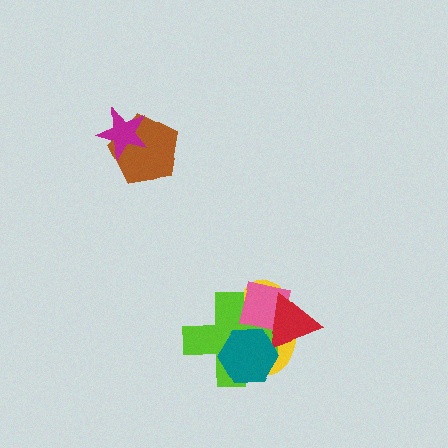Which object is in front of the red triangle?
The teal hexagon is in front of the red triangle.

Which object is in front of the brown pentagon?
The magenta star is in front of the brown pentagon.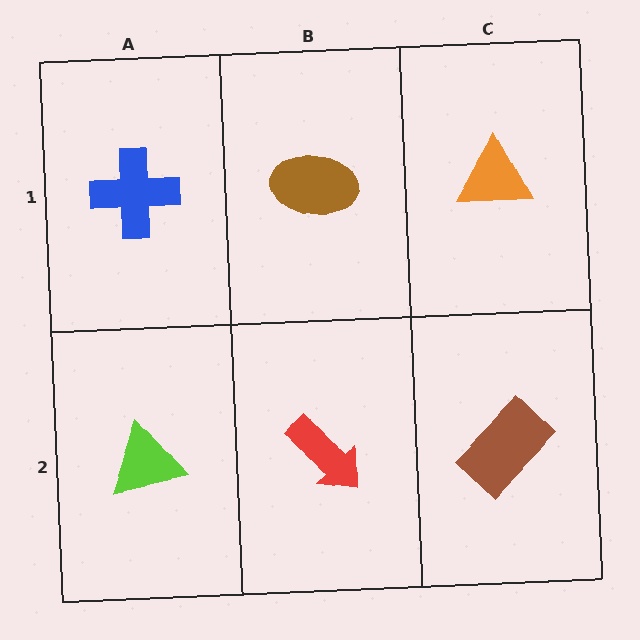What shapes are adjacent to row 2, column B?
A brown ellipse (row 1, column B), a lime triangle (row 2, column A), a brown rectangle (row 2, column C).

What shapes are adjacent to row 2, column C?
An orange triangle (row 1, column C), a red arrow (row 2, column B).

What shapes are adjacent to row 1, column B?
A red arrow (row 2, column B), a blue cross (row 1, column A), an orange triangle (row 1, column C).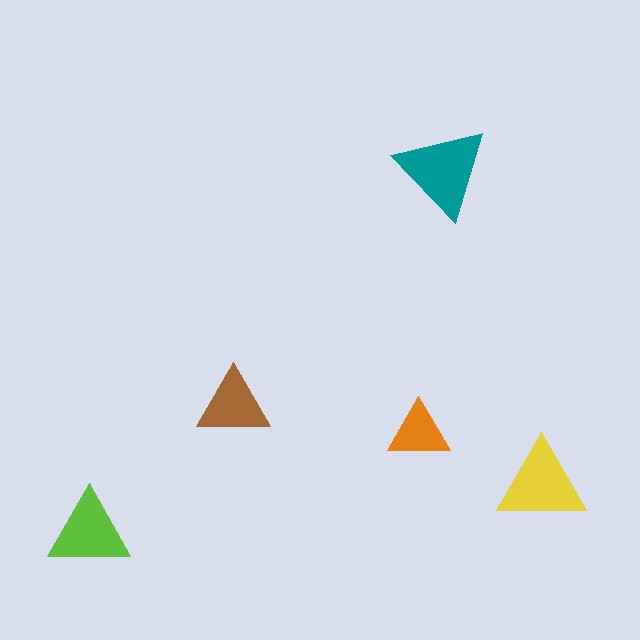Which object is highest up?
The teal triangle is topmost.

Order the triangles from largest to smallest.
the teal one, the yellow one, the lime one, the brown one, the orange one.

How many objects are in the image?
There are 5 objects in the image.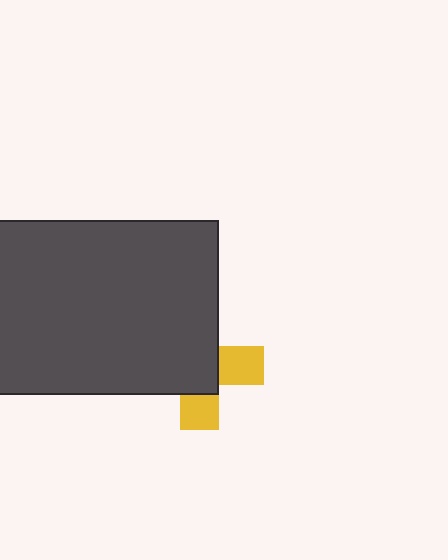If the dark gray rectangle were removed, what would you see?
You would see the complete yellow cross.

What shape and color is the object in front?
The object in front is a dark gray rectangle.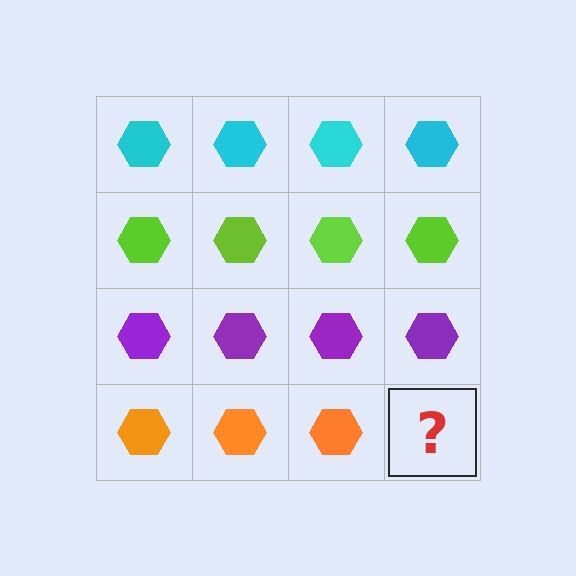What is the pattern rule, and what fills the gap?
The rule is that each row has a consistent color. The gap should be filled with an orange hexagon.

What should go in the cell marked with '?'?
The missing cell should contain an orange hexagon.